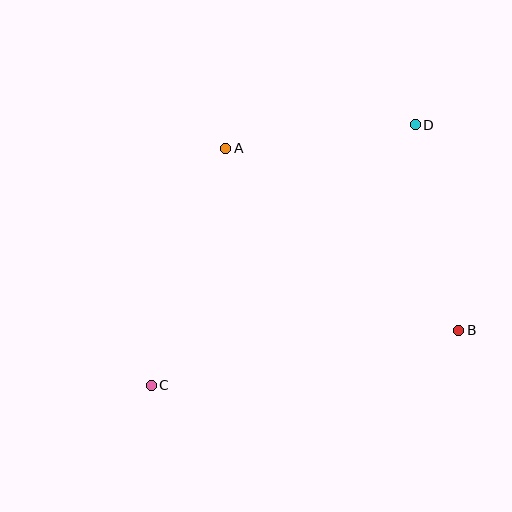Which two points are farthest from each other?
Points C and D are farthest from each other.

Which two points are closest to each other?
Points A and D are closest to each other.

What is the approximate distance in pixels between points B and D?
The distance between B and D is approximately 210 pixels.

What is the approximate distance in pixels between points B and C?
The distance between B and C is approximately 312 pixels.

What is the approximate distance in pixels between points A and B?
The distance between A and B is approximately 295 pixels.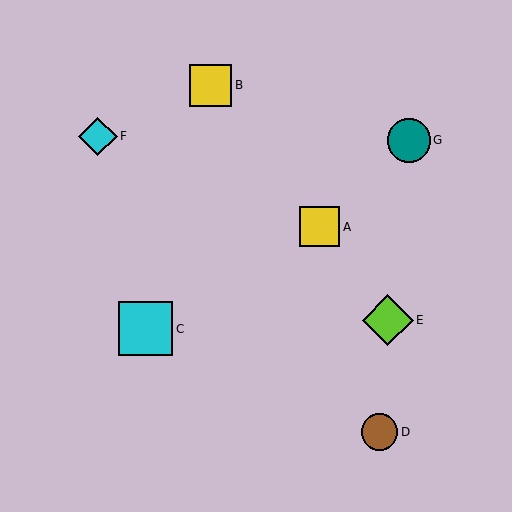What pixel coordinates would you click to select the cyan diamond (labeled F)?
Click at (98, 136) to select the cyan diamond F.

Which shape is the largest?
The cyan square (labeled C) is the largest.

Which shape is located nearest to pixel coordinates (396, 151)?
The teal circle (labeled G) at (409, 140) is nearest to that location.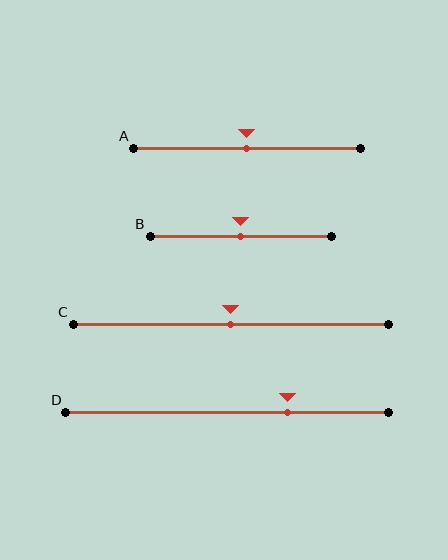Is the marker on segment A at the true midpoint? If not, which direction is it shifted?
Yes, the marker on segment A is at the true midpoint.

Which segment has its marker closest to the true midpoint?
Segment A has its marker closest to the true midpoint.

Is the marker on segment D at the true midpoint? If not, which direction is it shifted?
No, the marker on segment D is shifted to the right by about 19% of the segment length.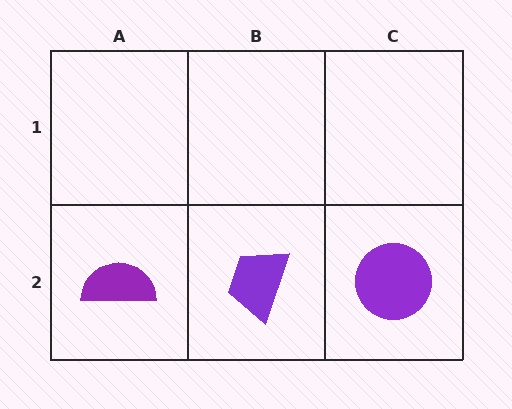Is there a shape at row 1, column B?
No, that cell is empty.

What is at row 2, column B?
A purple trapezoid.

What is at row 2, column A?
A purple semicircle.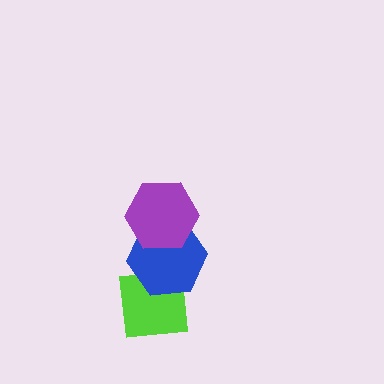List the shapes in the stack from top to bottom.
From top to bottom: the purple hexagon, the blue hexagon, the lime square.